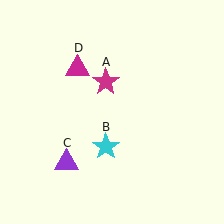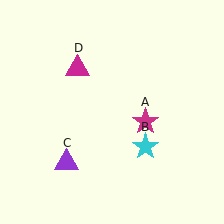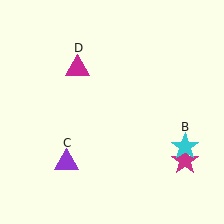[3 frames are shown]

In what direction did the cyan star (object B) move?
The cyan star (object B) moved right.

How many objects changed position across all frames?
2 objects changed position: magenta star (object A), cyan star (object B).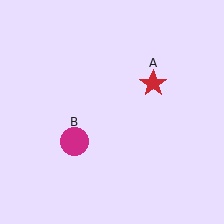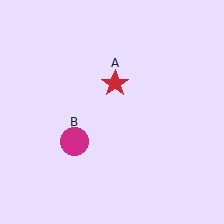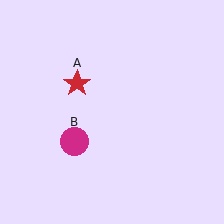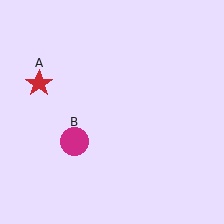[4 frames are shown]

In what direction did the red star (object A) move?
The red star (object A) moved left.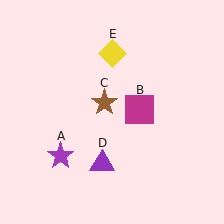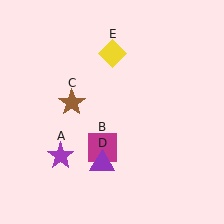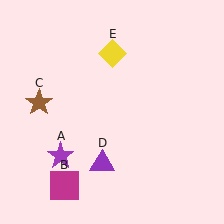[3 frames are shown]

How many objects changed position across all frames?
2 objects changed position: magenta square (object B), brown star (object C).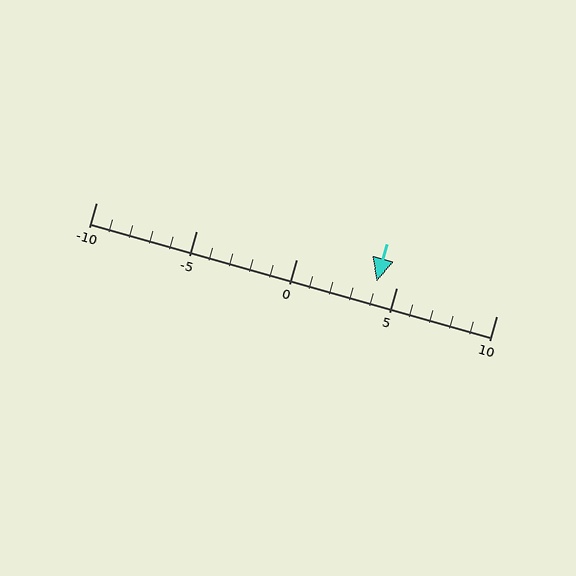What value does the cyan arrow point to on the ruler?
The cyan arrow points to approximately 4.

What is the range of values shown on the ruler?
The ruler shows values from -10 to 10.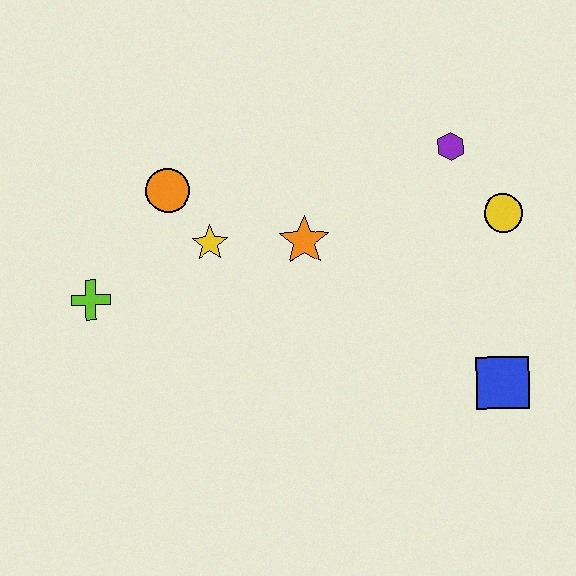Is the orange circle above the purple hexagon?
No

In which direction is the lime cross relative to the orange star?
The lime cross is to the left of the orange star.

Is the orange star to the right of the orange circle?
Yes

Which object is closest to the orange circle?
The yellow star is closest to the orange circle.